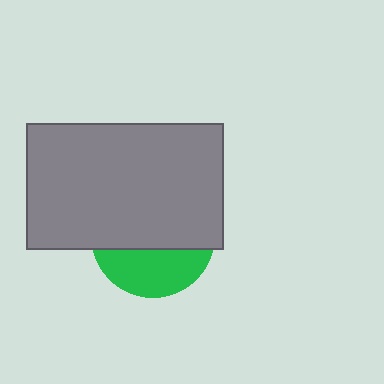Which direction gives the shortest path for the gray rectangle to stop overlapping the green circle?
Moving up gives the shortest separation.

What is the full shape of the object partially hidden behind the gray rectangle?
The partially hidden object is a green circle.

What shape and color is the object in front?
The object in front is a gray rectangle.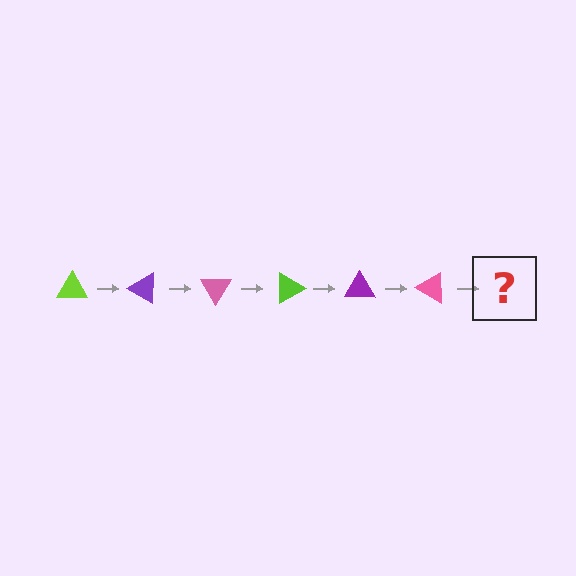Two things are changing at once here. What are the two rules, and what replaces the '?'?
The two rules are that it rotates 30 degrees each step and the color cycles through lime, purple, and pink. The '?' should be a lime triangle, rotated 180 degrees from the start.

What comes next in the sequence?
The next element should be a lime triangle, rotated 180 degrees from the start.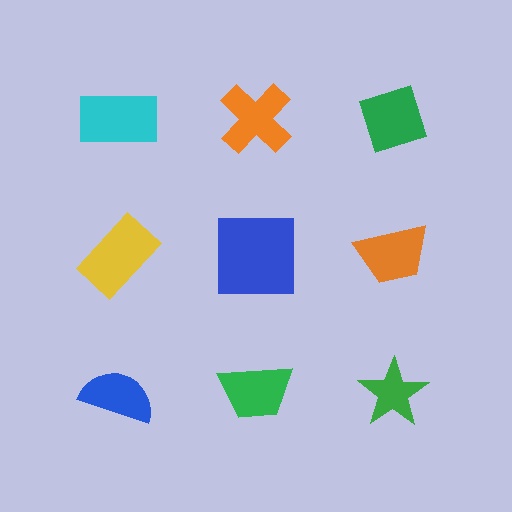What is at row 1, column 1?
A cyan rectangle.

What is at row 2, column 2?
A blue square.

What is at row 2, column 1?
A yellow rectangle.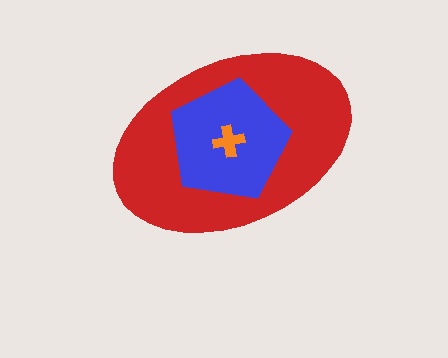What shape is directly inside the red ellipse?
The blue pentagon.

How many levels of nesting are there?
3.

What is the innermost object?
The orange cross.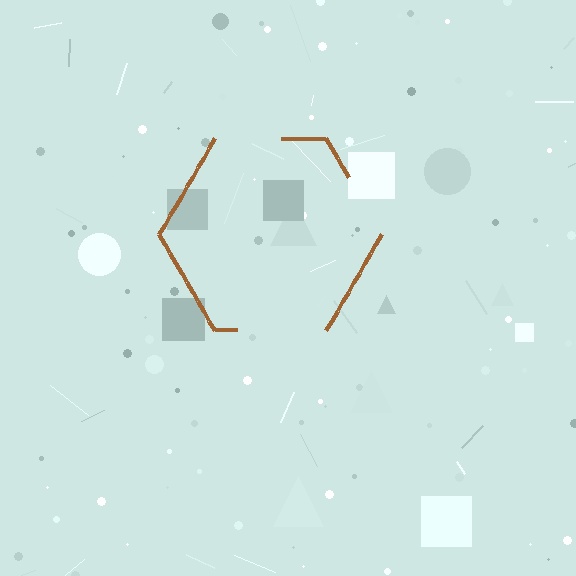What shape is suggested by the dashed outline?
The dashed outline suggests a hexagon.